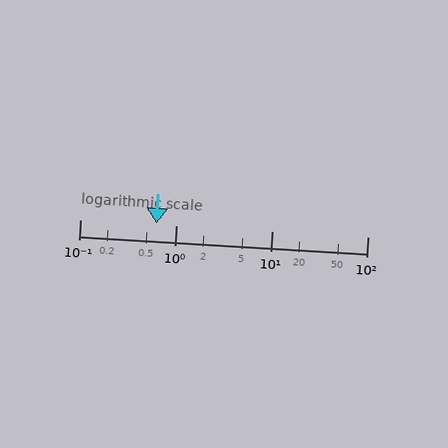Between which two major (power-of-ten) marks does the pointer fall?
The pointer is between 0.1 and 1.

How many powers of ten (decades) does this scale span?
The scale spans 3 decades, from 0.1 to 100.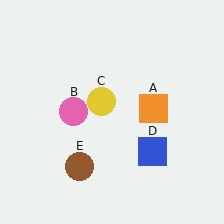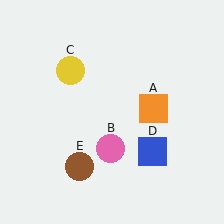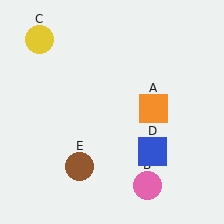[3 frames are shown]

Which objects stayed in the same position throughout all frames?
Orange square (object A) and blue square (object D) and brown circle (object E) remained stationary.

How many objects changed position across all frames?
2 objects changed position: pink circle (object B), yellow circle (object C).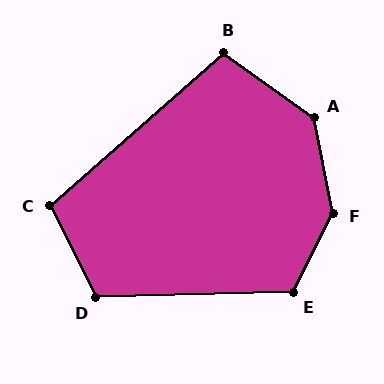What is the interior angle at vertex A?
Approximately 137 degrees (obtuse).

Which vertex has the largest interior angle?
F, at approximately 142 degrees.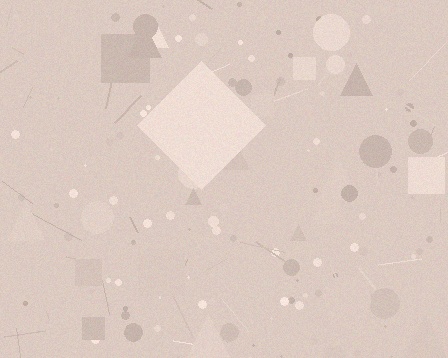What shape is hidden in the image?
A diamond is hidden in the image.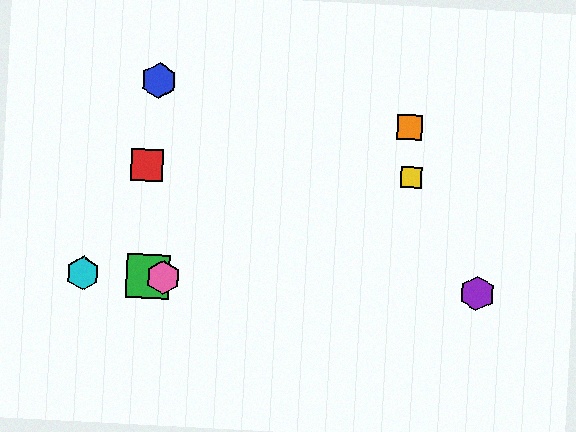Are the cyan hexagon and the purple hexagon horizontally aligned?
Yes, both are at y≈273.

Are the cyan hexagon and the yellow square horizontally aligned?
No, the cyan hexagon is at y≈273 and the yellow square is at y≈177.